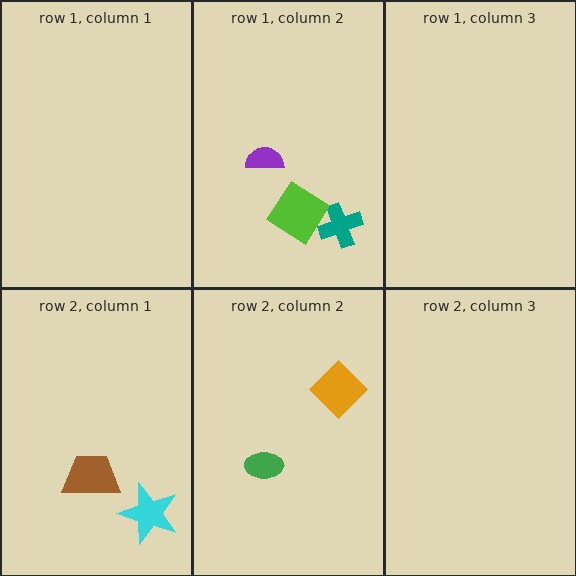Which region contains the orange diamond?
The row 2, column 2 region.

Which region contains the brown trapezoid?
The row 2, column 1 region.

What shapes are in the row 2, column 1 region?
The brown trapezoid, the cyan star.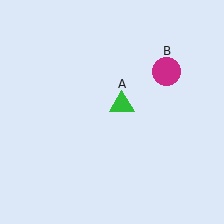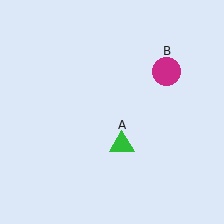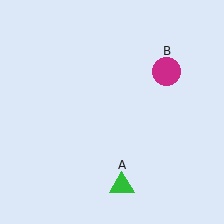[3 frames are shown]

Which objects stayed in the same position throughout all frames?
Magenta circle (object B) remained stationary.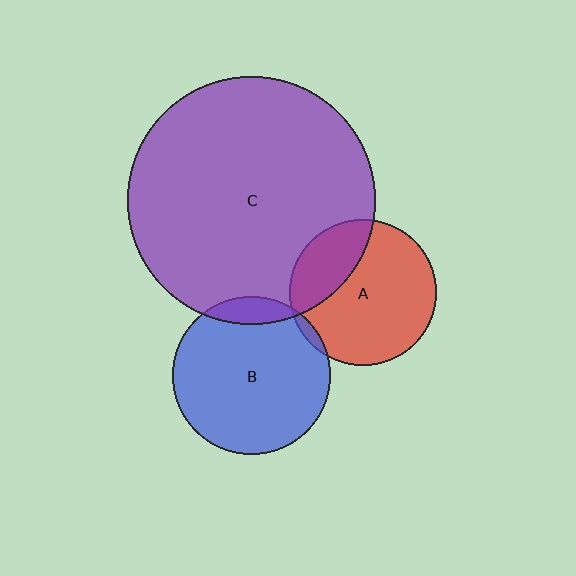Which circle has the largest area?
Circle C (purple).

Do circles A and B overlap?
Yes.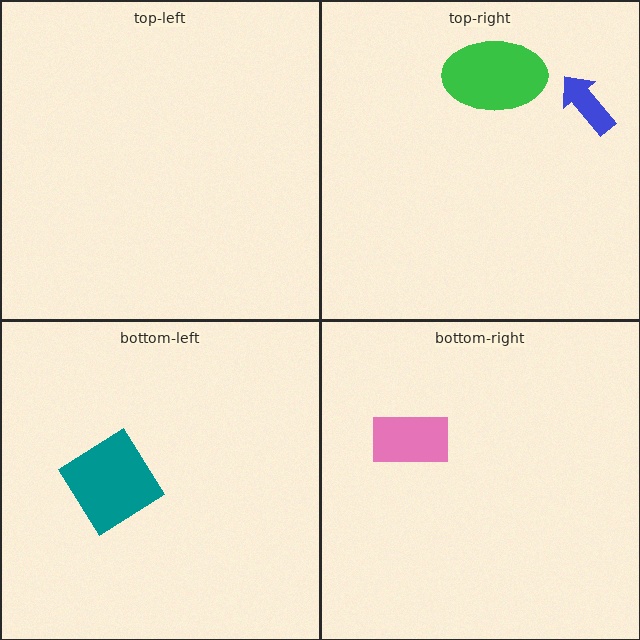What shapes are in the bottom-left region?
The teal diamond.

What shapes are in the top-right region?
The blue arrow, the green ellipse.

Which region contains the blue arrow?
The top-right region.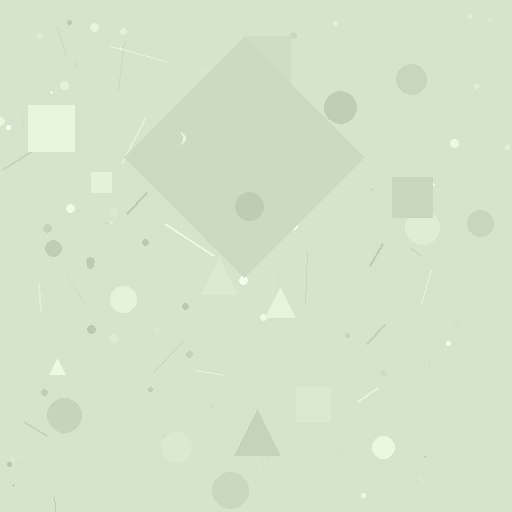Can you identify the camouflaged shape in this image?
The camouflaged shape is a diamond.